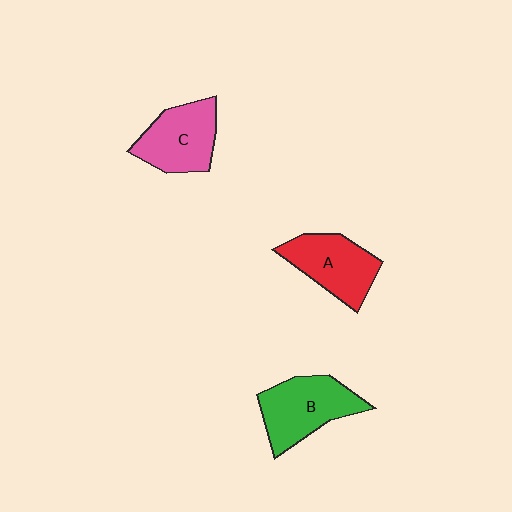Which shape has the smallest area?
Shape C (pink).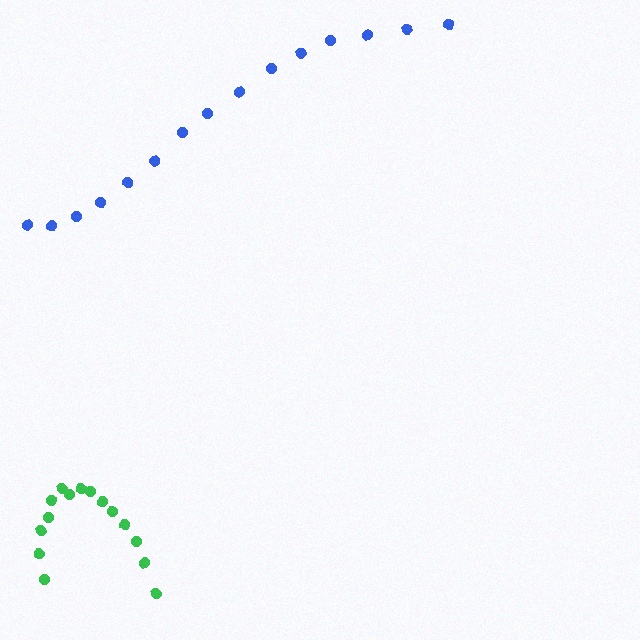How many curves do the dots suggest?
There are 2 distinct paths.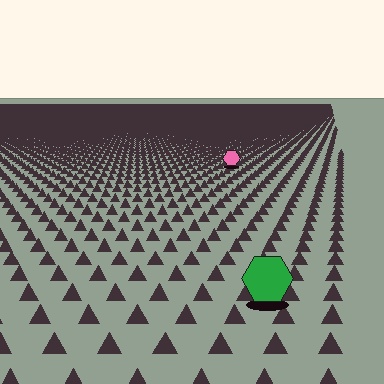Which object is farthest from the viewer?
The pink hexagon is farthest from the viewer. It appears smaller and the ground texture around it is denser.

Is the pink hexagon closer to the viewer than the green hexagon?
No. The green hexagon is closer — you can tell from the texture gradient: the ground texture is coarser near it.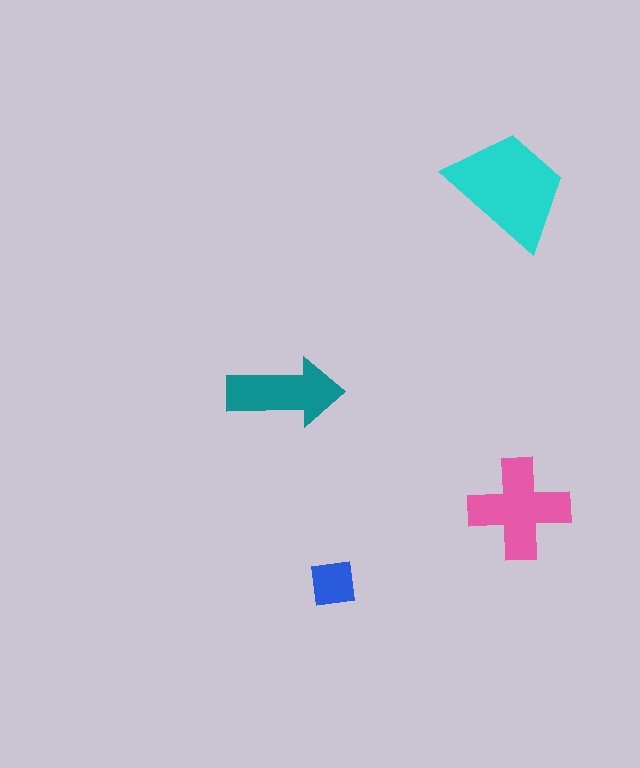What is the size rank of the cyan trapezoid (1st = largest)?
1st.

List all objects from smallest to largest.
The blue square, the teal arrow, the pink cross, the cyan trapezoid.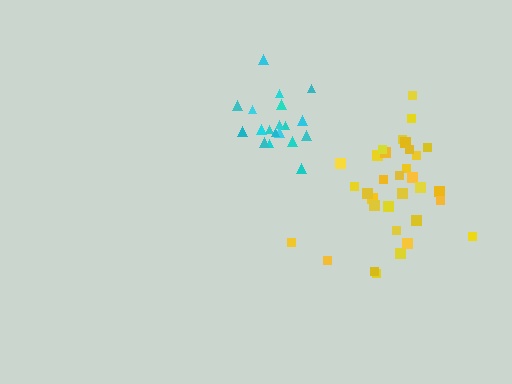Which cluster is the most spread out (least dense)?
Yellow.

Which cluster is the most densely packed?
Cyan.